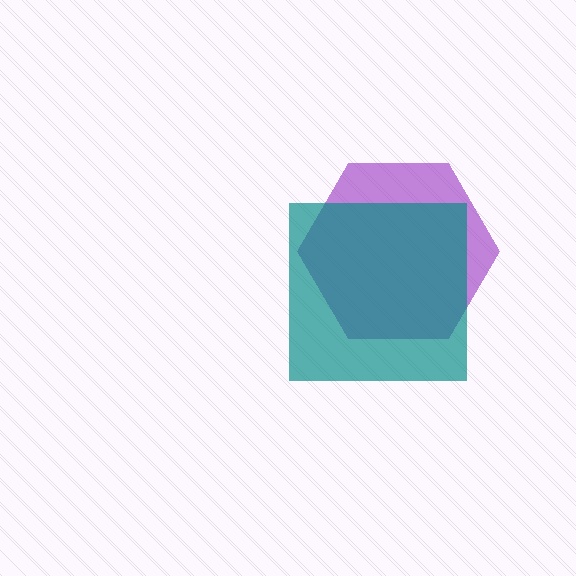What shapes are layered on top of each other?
The layered shapes are: a purple hexagon, a teal square.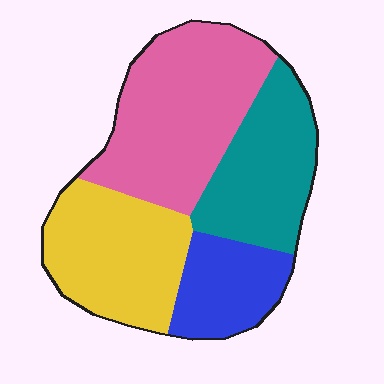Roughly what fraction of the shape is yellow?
Yellow covers 26% of the shape.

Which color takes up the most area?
Pink, at roughly 35%.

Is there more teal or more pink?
Pink.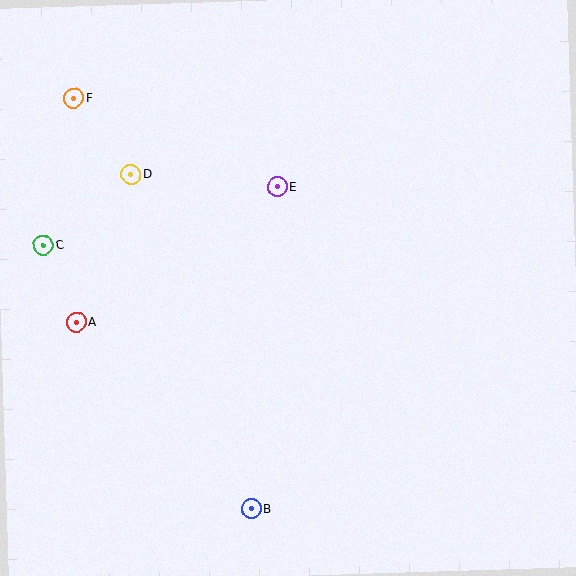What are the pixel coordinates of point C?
Point C is at (43, 245).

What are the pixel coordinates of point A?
Point A is at (76, 323).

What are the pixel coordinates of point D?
Point D is at (131, 175).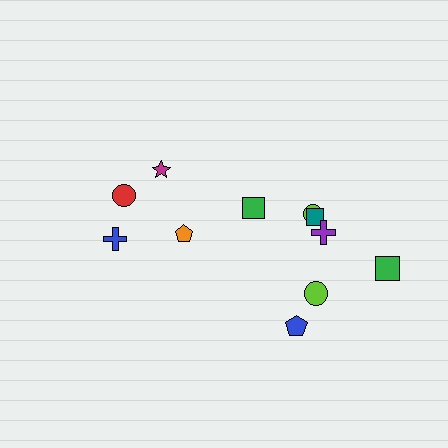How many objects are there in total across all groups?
There are 11 objects.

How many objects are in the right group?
There are 7 objects.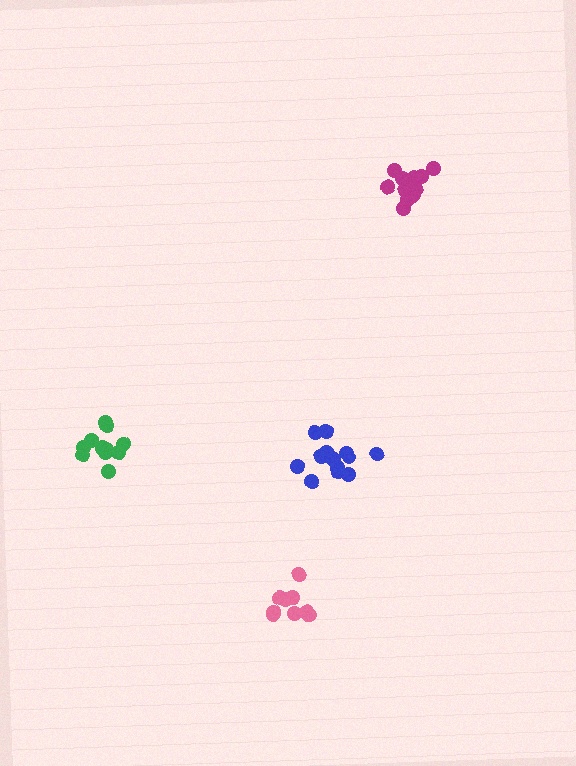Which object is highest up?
The magenta cluster is topmost.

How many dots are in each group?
Group 1: 11 dots, Group 2: 13 dots, Group 3: 14 dots, Group 4: 9 dots (47 total).